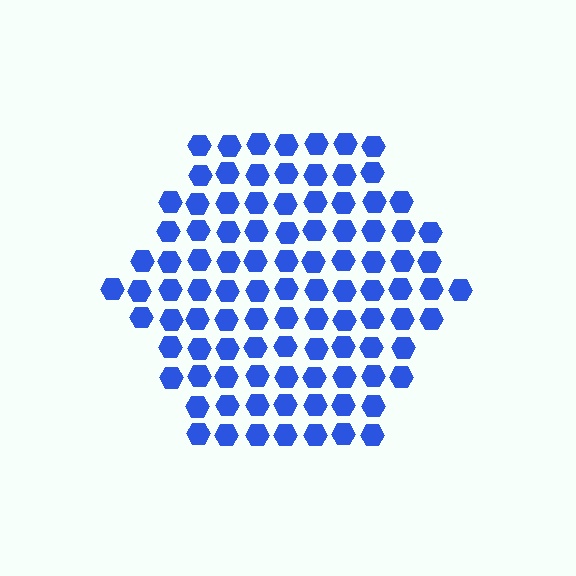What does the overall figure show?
The overall figure shows a hexagon.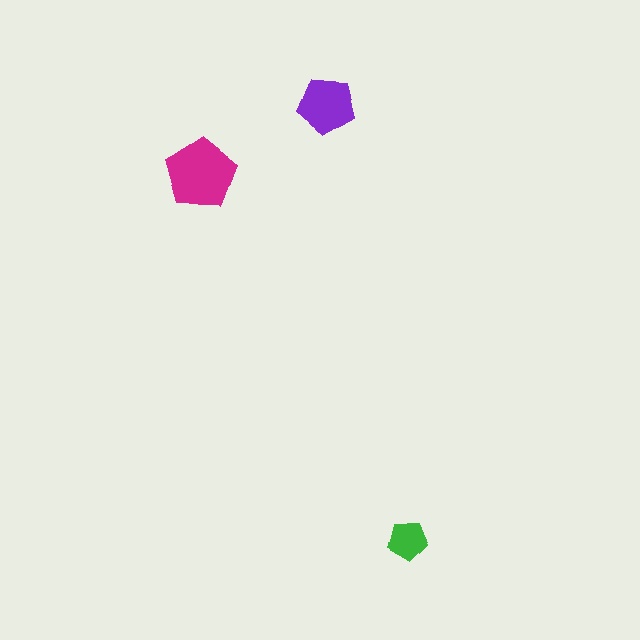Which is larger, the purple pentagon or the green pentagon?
The purple one.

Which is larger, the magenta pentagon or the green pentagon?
The magenta one.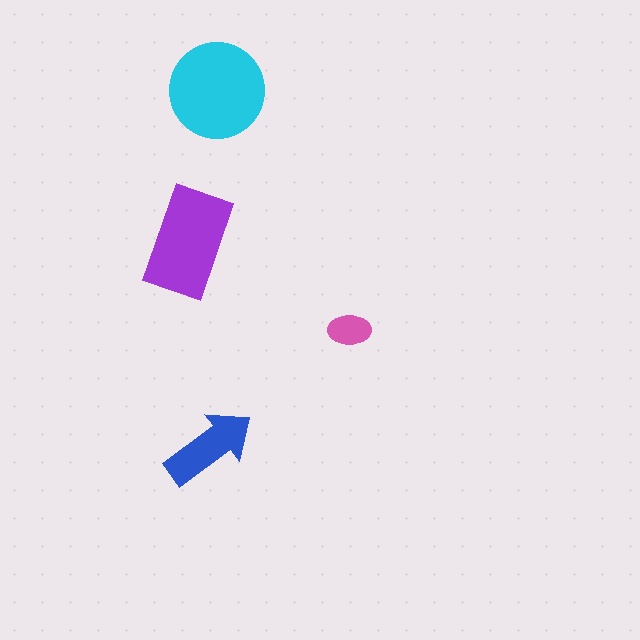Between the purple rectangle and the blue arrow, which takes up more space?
The purple rectangle.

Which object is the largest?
The cyan circle.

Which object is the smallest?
The pink ellipse.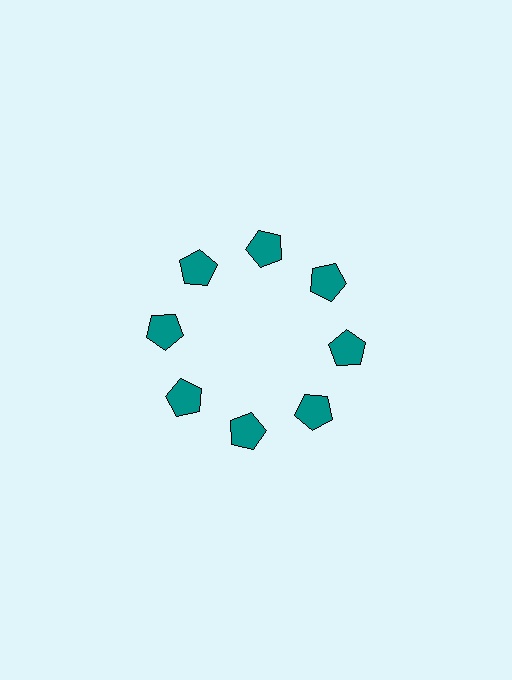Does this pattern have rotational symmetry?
Yes, this pattern has 8-fold rotational symmetry. It looks the same after rotating 45 degrees around the center.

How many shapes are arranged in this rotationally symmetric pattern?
There are 8 shapes, arranged in 8 groups of 1.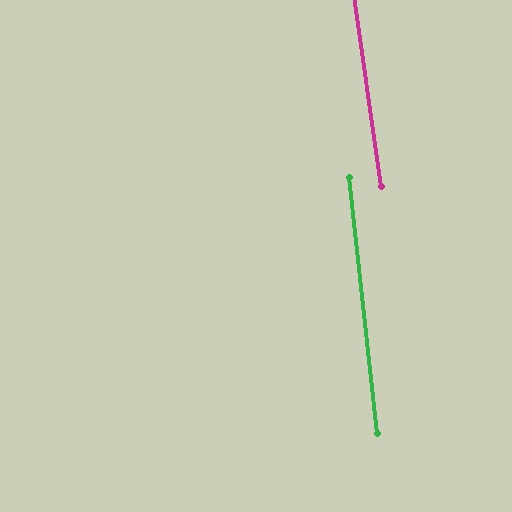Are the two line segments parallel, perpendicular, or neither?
Parallel — their directions differ by only 2.0°.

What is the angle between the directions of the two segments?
Approximately 2 degrees.